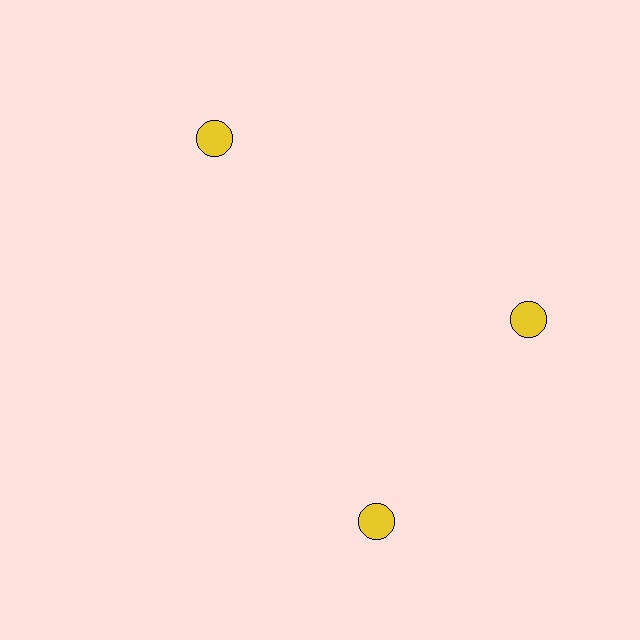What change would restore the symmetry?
The symmetry would be restored by rotating it back into even spacing with its neighbors so that all 3 circles sit at equal angles and equal distance from the center.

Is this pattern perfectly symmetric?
No. The 3 yellow circles are arranged in a ring, but one element near the 7 o'clock position is rotated out of alignment along the ring, breaking the 3-fold rotational symmetry.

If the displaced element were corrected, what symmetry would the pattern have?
It would have 3-fold rotational symmetry — the pattern would map onto itself every 120 degrees.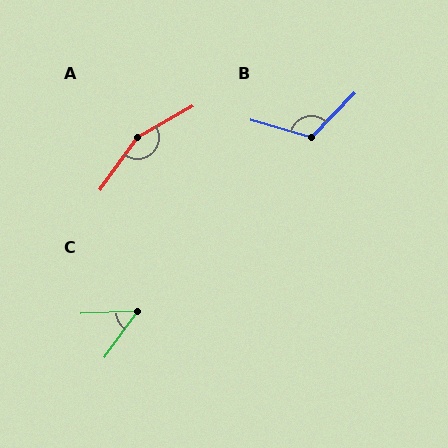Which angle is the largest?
A, at approximately 155 degrees.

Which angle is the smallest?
C, at approximately 51 degrees.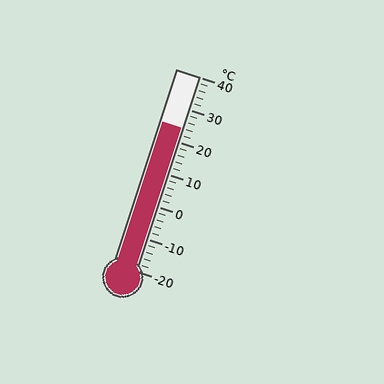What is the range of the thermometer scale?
The thermometer scale ranges from -20°C to 40°C.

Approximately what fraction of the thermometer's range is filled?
The thermometer is filled to approximately 75% of its range.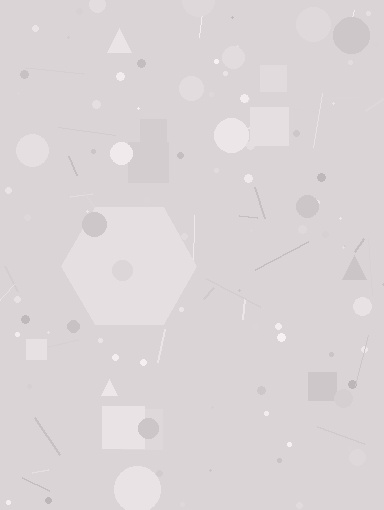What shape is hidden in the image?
A hexagon is hidden in the image.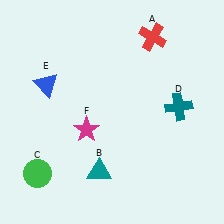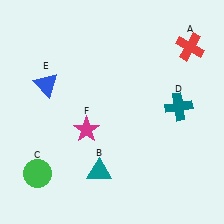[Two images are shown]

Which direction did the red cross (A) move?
The red cross (A) moved right.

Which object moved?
The red cross (A) moved right.